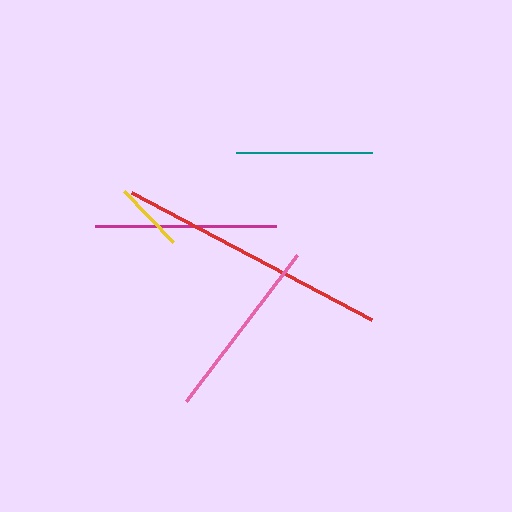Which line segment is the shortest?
The yellow line is the shortest at approximately 70 pixels.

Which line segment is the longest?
The red line is the longest at approximately 272 pixels.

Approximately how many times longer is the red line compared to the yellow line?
The red line is approximately 3.9 times the length of the yellow line.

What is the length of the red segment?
The red segment is approximately 272 pixels long.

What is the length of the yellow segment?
The yellow segment is approximately 70 pixels long.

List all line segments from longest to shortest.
From longest to shortest: red, pink, magenta, teal, yellow.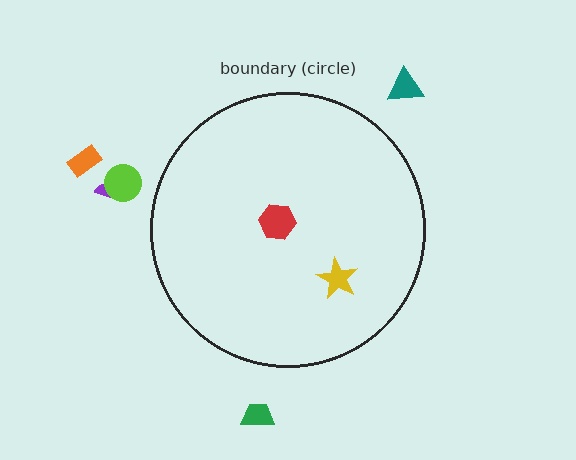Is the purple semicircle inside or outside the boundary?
Outside.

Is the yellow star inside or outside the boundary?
Inside.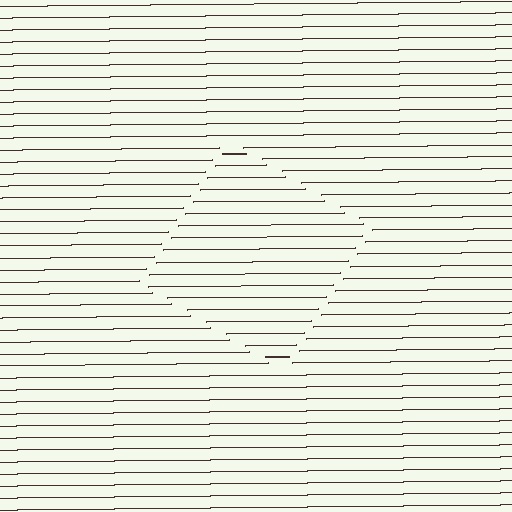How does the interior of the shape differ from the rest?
The interior of the shape contains the same grating, shifted by half a period — the contour is defined by the phase discontinuity where line-ends from the inner and outer gratings abut.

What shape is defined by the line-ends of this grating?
An illusory square. The interior of the shape contains the same grating, shifted by half a period — the contour is defined by the phase discontinuity where line-ends from the inner and outer gratings abut.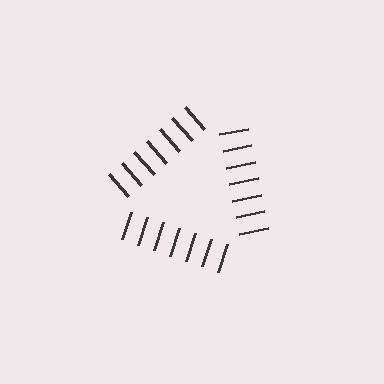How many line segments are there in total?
21 — 7 along each of the 3 edges.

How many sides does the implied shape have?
3 sides — the line-ends trace a triangle.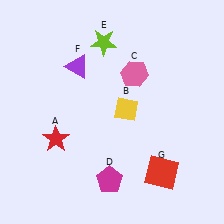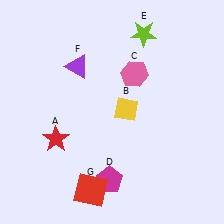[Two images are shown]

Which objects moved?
The objects that moved are: the lime star (E), the red square (G).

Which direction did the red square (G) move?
The red square (G) moved left.